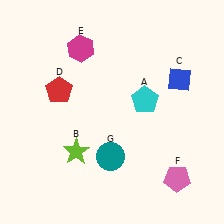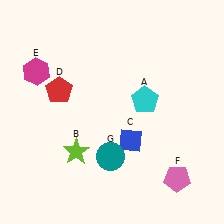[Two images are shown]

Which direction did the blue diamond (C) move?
The blue diamond (C) moved down.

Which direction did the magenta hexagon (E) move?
The magenta hexagon (E) moved left.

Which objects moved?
The objects that moved are: the blue diamond (C), the magenta hexagon (E).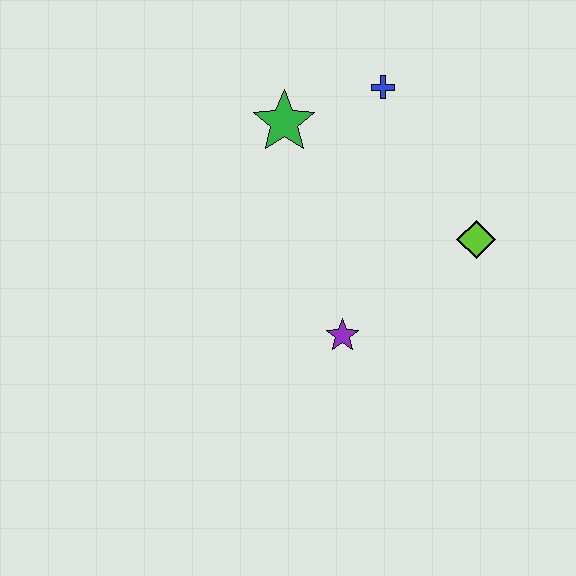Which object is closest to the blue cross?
The green star is closest to the blue cross.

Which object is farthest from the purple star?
The blue cross is farthest from the purple star.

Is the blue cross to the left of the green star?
No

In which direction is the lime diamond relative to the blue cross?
The lime diamond is below the blue cross.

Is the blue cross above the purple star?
Yes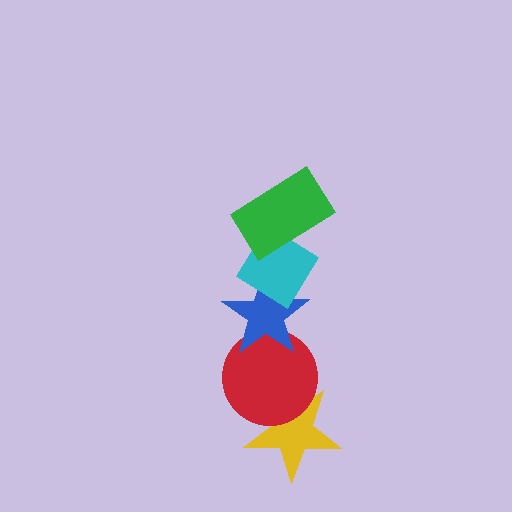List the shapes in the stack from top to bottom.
From top to bottom: the green rectangle, the cyan diamond, the blue star, the red circle, the yellow star.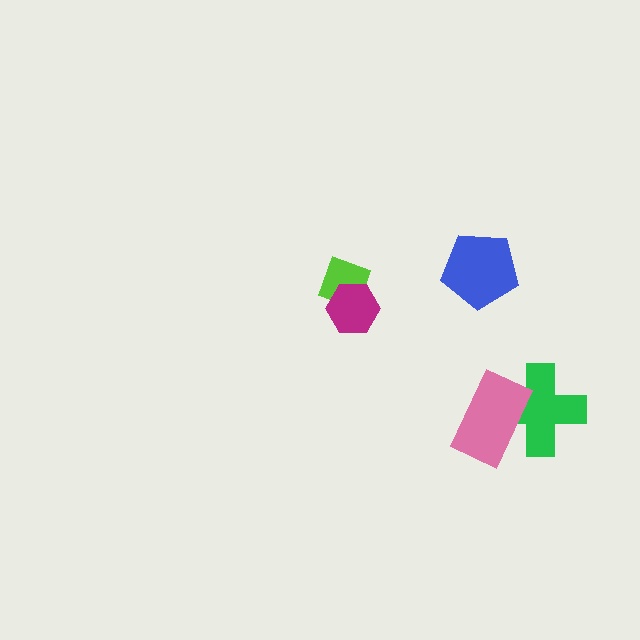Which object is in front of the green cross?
The pink rectangle is in front of the green cross.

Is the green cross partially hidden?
Yes, it is partially covered by another shape.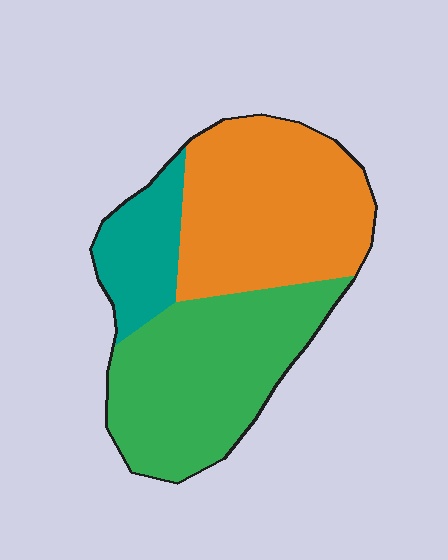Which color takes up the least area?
Teal, at roughly 15%.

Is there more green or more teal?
Green.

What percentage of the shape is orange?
Orange covers roughly 45% of the shape.